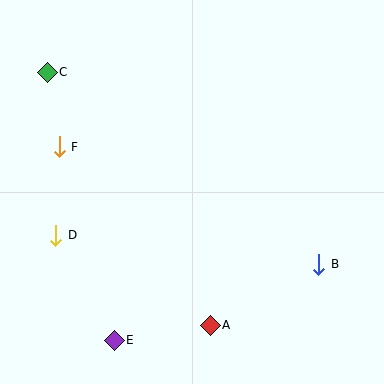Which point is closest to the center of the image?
Point A at (210, 325) is closest to the center.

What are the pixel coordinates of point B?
Point B is at (319, 264).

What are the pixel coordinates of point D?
Point D is at (56, 235).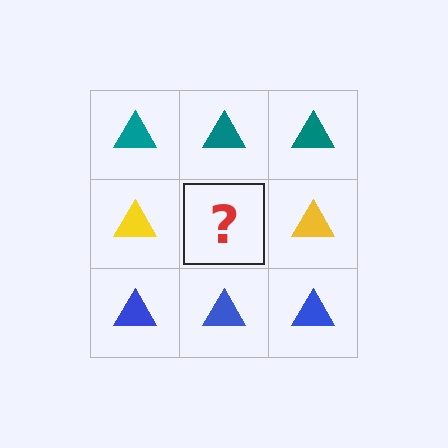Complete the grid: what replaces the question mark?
The question mark should be replaced with a yellow triangle.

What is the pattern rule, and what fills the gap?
The rule is that each row has a consistent color. The gap should be filled with a yellow triangle.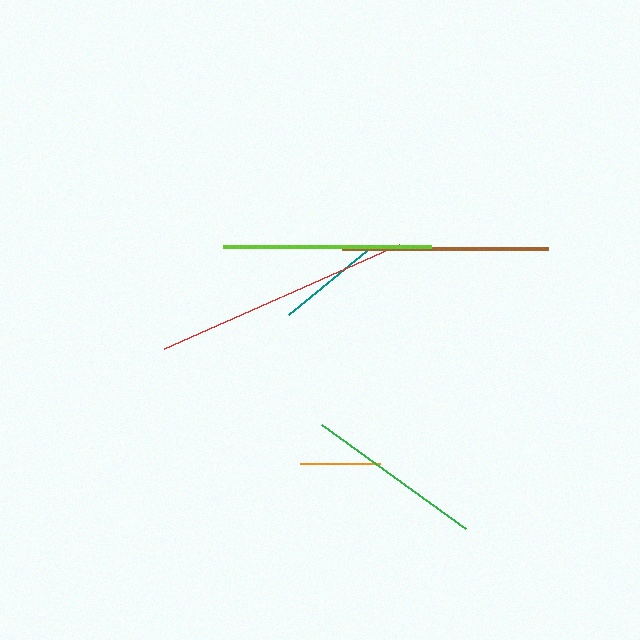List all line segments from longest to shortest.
From longest to shortest: red, lime, brown, green, teal, orange.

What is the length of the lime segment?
The lime segment is approximately 208 pixels long.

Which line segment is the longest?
The red line is the longest at approximately 257 pixels.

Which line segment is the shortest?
The orange line is the shortest at approximately 80 pixels.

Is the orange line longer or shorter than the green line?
The green line is longer than the orange line.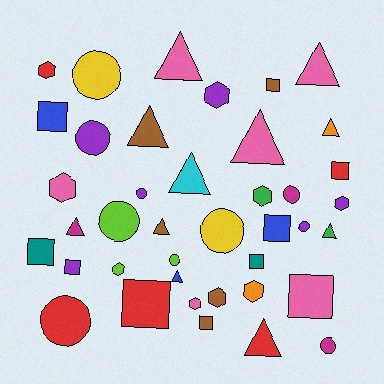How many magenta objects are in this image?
There are 3 magenta objects.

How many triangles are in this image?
There are 11 triangles.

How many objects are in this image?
There are 40 objects.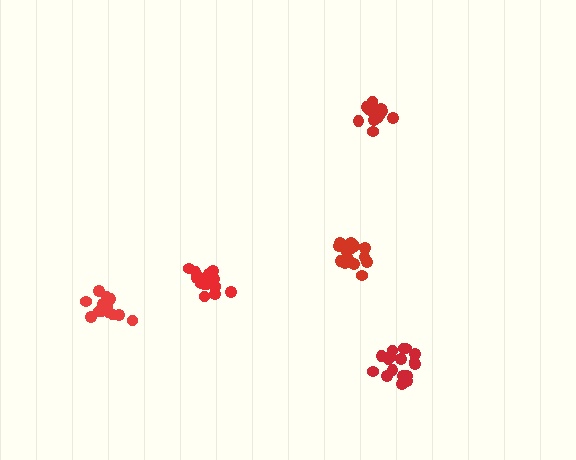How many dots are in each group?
Group 1: 15 dots, Group 2: 17 dots, Group 3: 13 dots, Group 4: 15 dots, Group 5: 18 dots (78 total).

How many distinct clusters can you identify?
There are 5 distinct clusters.